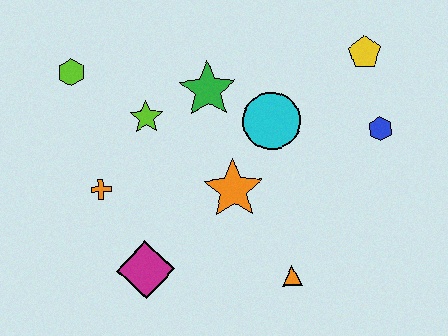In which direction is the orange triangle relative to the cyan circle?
The orange triangle is below the cyan circle.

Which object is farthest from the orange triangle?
The lime hexagon is farthest from the orange triangle.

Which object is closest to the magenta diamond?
The orange cross is closest to the magenta diamond.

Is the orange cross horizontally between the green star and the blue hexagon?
No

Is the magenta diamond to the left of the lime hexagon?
No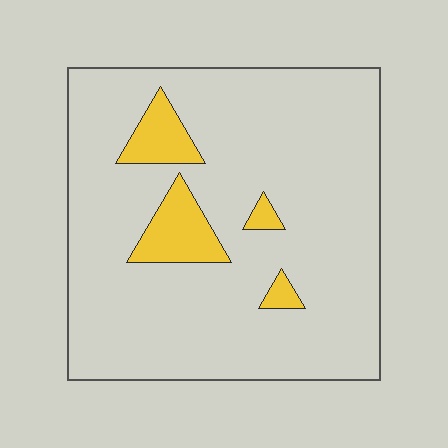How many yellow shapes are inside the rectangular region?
4.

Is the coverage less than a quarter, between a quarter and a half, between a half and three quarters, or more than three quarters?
Less than a quarter.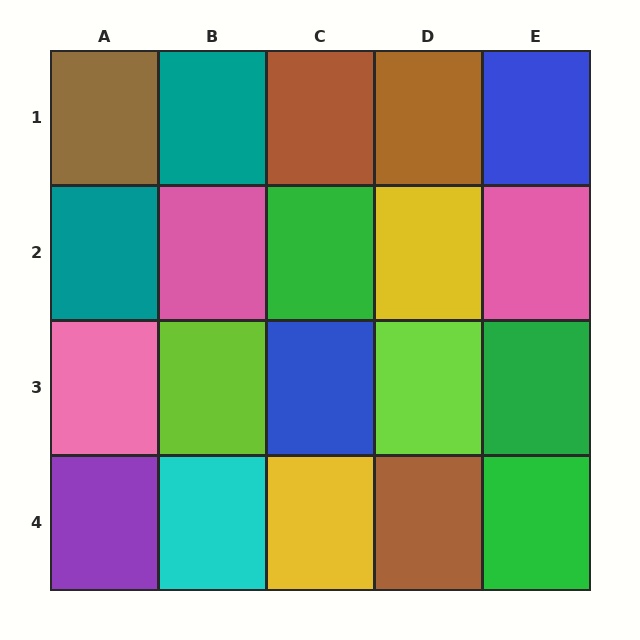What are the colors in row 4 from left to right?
Purple, cyan, yellow, brown, green.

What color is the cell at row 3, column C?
Blue.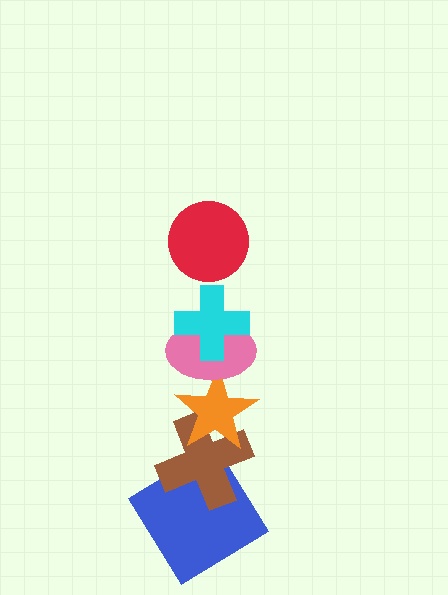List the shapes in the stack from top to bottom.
From top to bottom: the red circle, the cyan cross, the pink ellipse, the orange star, the brown cross, the blue diamond.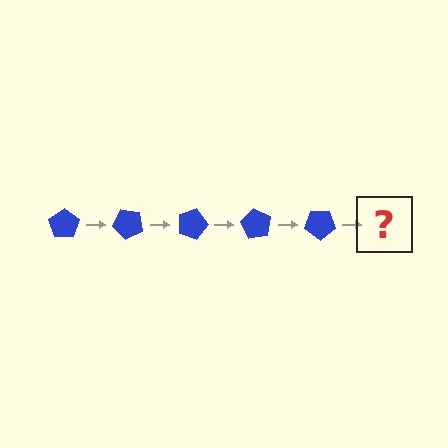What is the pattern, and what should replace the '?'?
The pattern is that the pentagon rotates 45 degrees each step. The '?' should be a blue pentagon rotated 225 degrees.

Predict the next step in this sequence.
The next step is a blue pentagon rotated 225 degrees.